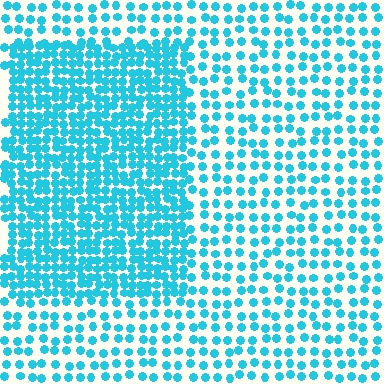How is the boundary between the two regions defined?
The boundary is defined by a change in element density (approximately 2.1x ratio). All elements are the same color, size, and shape.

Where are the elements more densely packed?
The elements are more densely packed inside the rectangle boundary.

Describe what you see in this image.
The image contains small cyan elements arranged at two different densities. A rectangle-shaped region is visible where the elements are more densely packed than the surrounding area.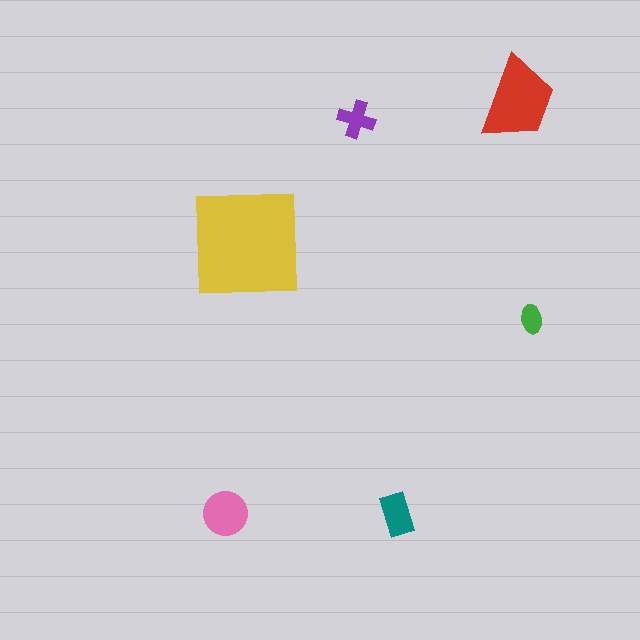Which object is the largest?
The yellow square.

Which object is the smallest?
The green ellipse.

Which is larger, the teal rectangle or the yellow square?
The yellow square.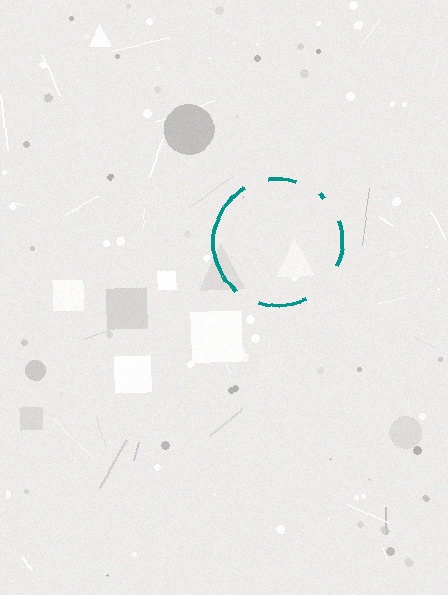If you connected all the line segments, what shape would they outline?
They would outline a circle.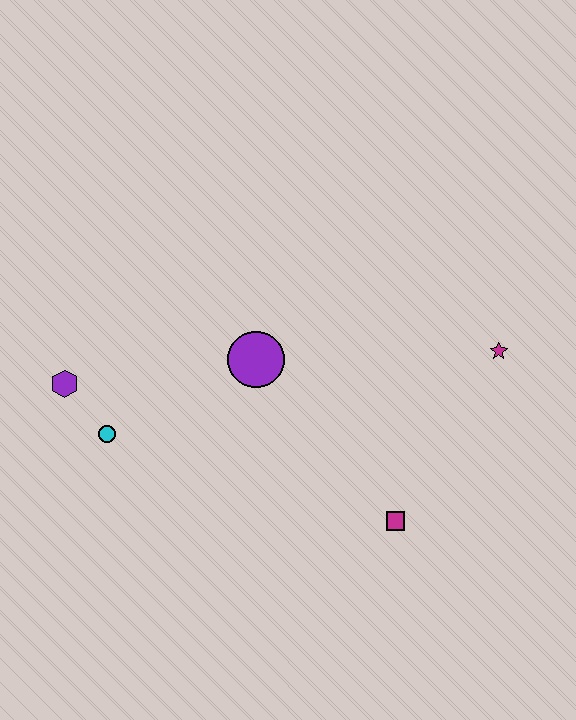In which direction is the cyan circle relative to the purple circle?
The cyan circle is to the left of the purple circle.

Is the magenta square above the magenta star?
No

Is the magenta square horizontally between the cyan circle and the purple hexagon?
No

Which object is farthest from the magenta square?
The purple hexagon is farthest from the magenta square.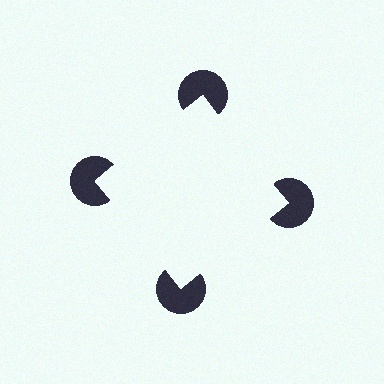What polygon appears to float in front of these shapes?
An illusory square — its edges are inferred from the aligned wedge cuts in the pac-man discs, not physically drawn.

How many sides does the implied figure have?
4 sides.